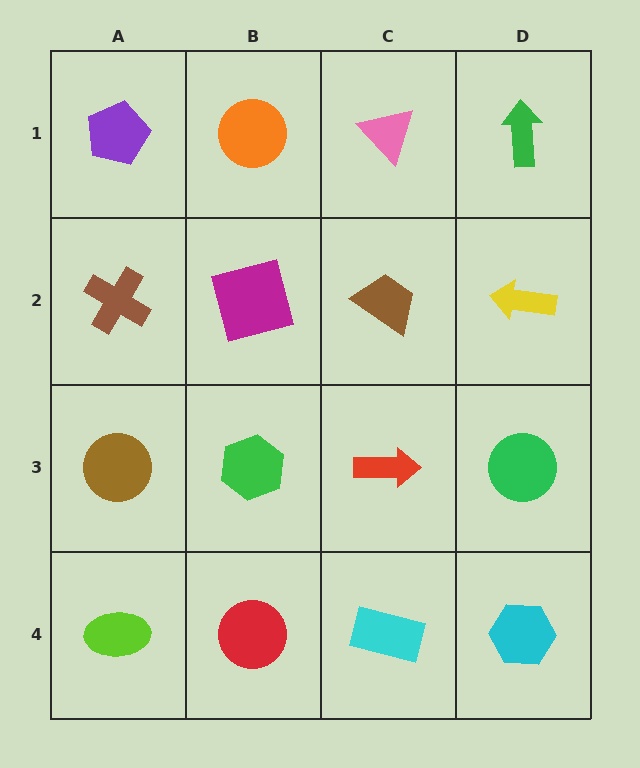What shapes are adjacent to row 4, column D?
A green circle (row 3, column D), a cyan rectangle (row 4, column C).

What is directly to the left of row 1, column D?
A pink triangle.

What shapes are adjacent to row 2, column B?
An orange circle (row 1, column B), a green hexagon (row 3, column B), a brown cross (row 2, column A), a brown trapezoid (row 2, column C).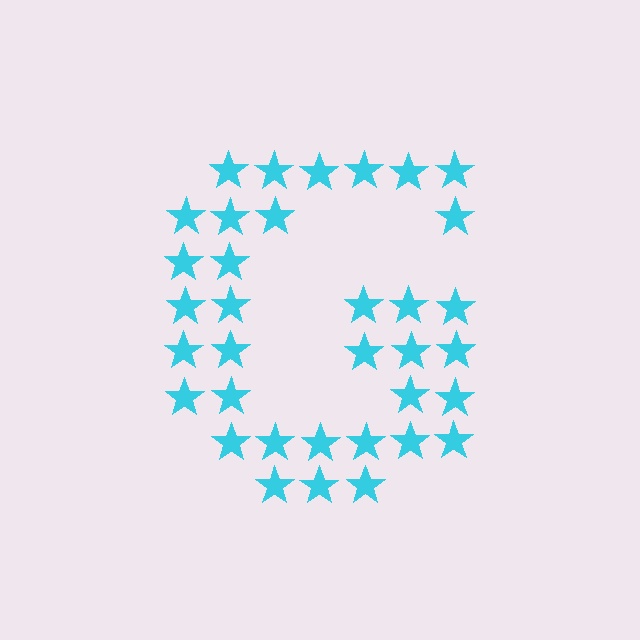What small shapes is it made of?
It is made of small stars.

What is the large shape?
The large shape is the letter G.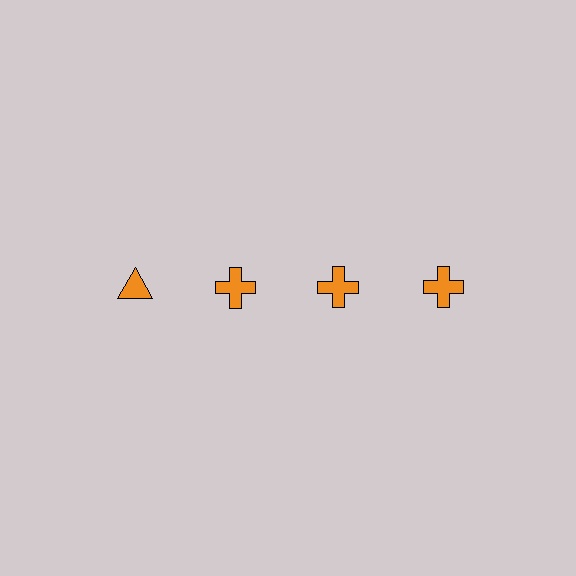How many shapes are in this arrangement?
There are 4 shapes arranged in a grid pattern.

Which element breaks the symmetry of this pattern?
The orange triangle in the top row, leftmost column breaks the symmetry. All other shapes are orange crosses.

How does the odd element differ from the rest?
It has a different shape: triangle instead of cross.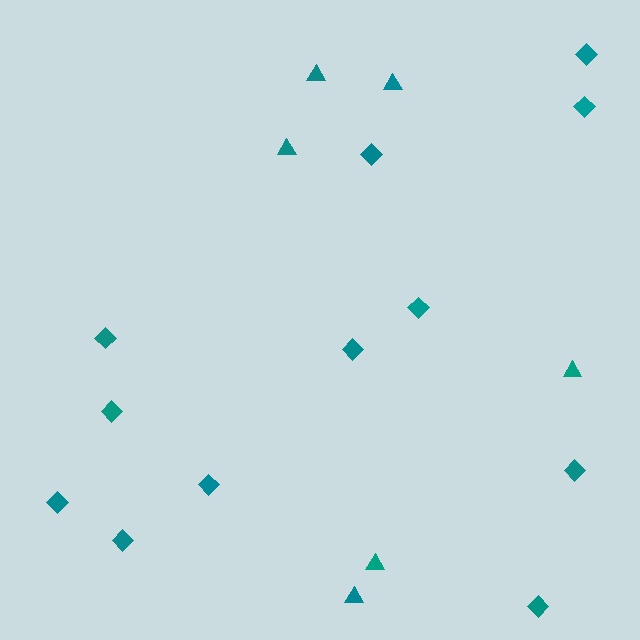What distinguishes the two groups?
There are 2 groups: one group of triangles (6) and one group of diamonds (12).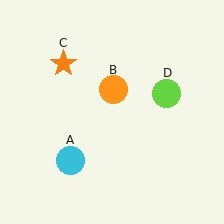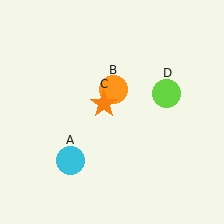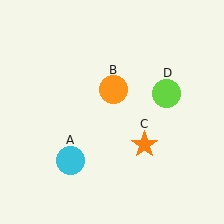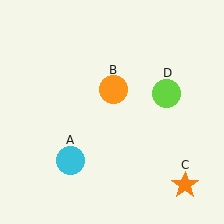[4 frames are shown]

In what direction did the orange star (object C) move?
The orange star (object C) moved down and to the right.